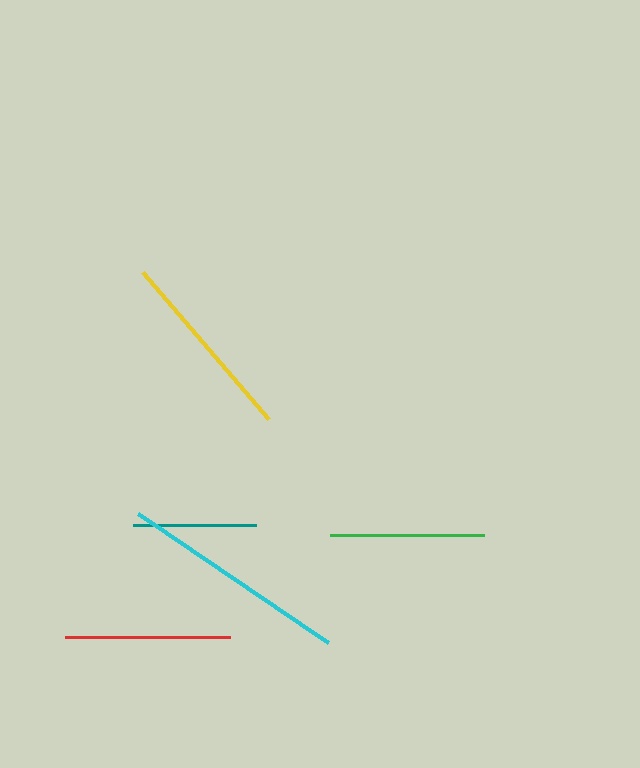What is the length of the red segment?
The red segment is approximately 165 pixels long.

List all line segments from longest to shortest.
From longest to shortest: cyan, yellow, red, green, teal.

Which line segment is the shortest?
The teal line is the shortest at approximately 124 pixels.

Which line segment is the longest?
The cyan line is the longest at approximately 229 pixels.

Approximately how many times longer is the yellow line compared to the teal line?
The yellow line is approximately 1.6 times the length of the teal line.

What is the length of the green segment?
The green segment is approximately 153 pixels long.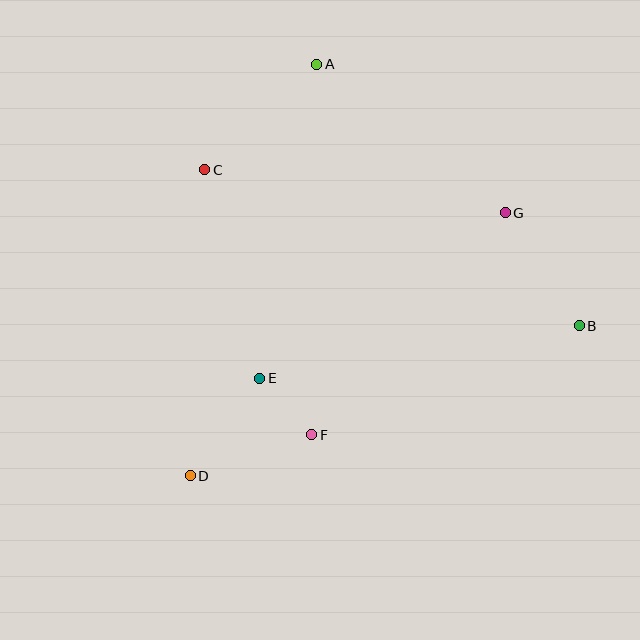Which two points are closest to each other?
Points E and F are closest to each other.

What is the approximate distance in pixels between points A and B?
The distance between A and B is approximately 370 pixels.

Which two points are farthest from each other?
Points A and D are farthest from each other.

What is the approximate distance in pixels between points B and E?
The distance between B and E is approximately 324 pixels.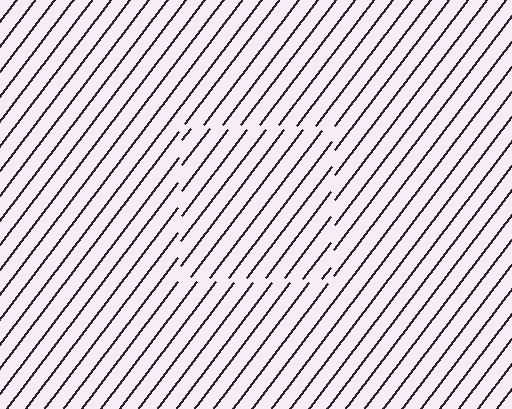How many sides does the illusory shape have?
4 sides — the line-ends trace a square.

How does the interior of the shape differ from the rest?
The interior of the shape contains the same grating, shifted by half a period — the contour is defined by the phase discontinuity where line-ends from the inner and outer gratings abut.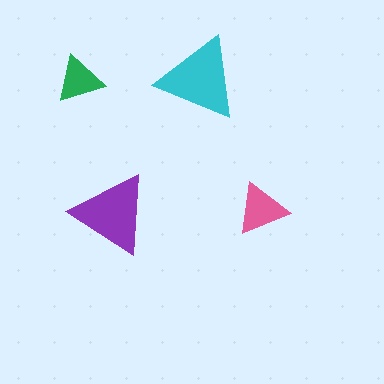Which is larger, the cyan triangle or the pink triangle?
The cyan one.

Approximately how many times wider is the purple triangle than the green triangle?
About 1.5 times wider.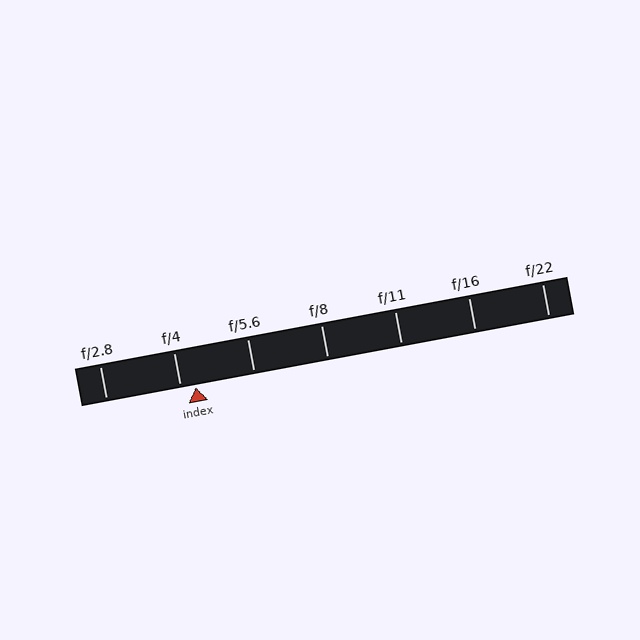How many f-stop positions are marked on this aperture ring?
There are 7 f-stop positions marked.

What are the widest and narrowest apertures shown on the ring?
The widest aperture shown is f/2.8 and the narrowest is f/22.